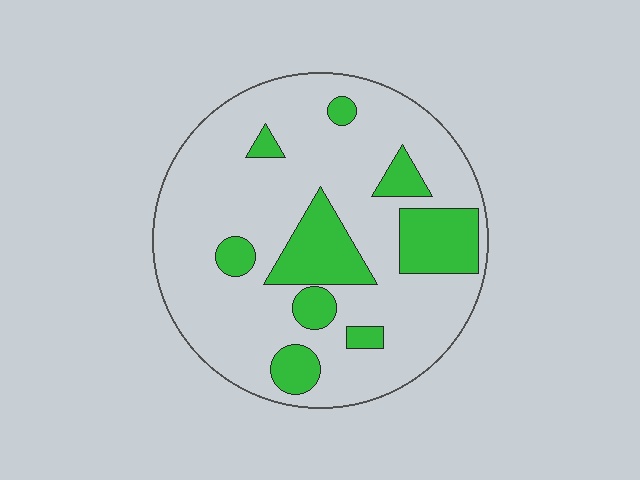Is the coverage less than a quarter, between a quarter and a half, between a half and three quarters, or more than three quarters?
Less than a quarter.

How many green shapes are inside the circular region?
9.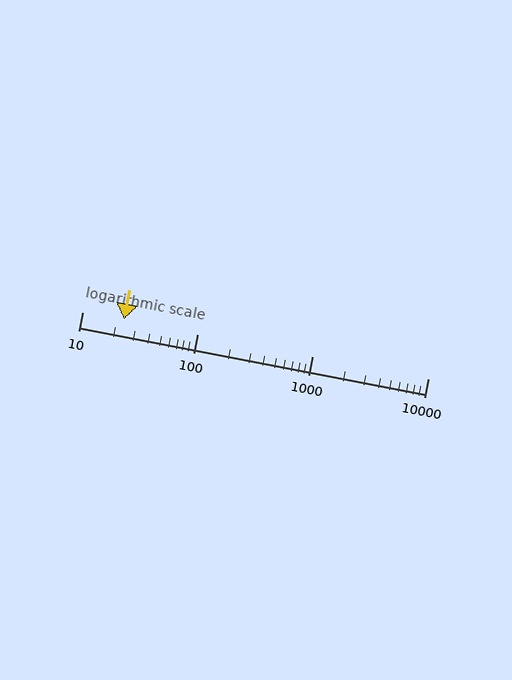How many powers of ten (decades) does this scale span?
The scale spans 3 decades, from 10 to 10000.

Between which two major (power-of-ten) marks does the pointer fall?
The pointer is between 10 and 100.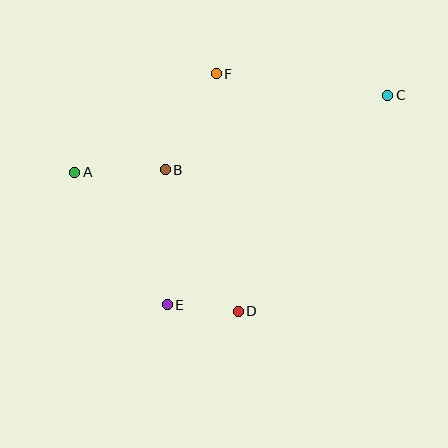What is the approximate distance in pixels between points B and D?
The distance between B and D is approximately 159 pixels.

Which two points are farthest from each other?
Points A and C are farthest from each other.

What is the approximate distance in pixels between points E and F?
The distance between E and F is approximately 236 pixels.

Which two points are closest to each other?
Points D and E are closest to each other.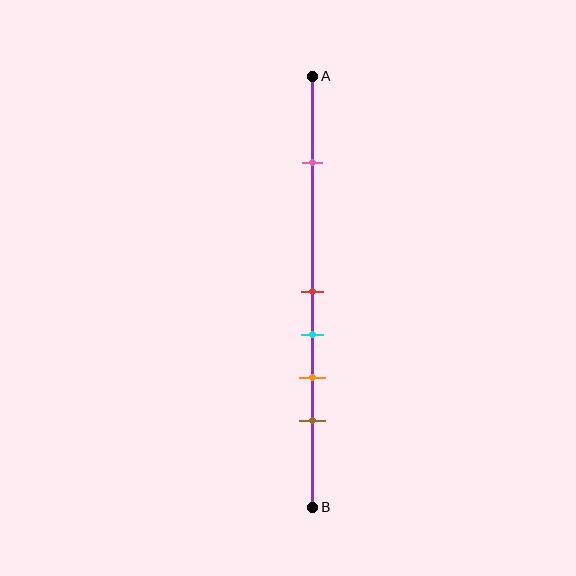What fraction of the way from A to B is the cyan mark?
The cyan mark is approximately 60% (0.6) of the way from A to B.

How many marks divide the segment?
There are 5 marks dividing the segment.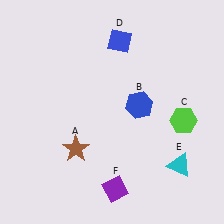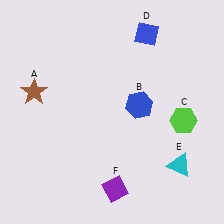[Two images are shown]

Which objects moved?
The objects that moved are: the brown star (A), the blue diamond (D).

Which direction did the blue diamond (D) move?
The blue diamond (D) moved right.